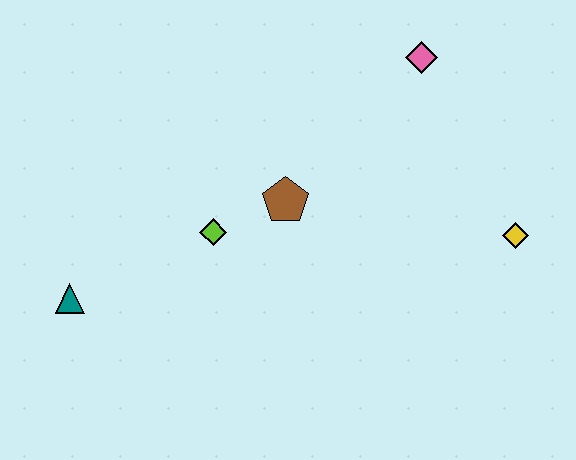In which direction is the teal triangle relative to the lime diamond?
The teal triangle is to the left of the lime diamond.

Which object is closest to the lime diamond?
The brown pentagon is closest to the lime diamond.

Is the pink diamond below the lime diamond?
No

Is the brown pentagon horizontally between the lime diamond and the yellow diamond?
Yes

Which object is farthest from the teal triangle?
The yellow diamond is farthest from the teal triangle.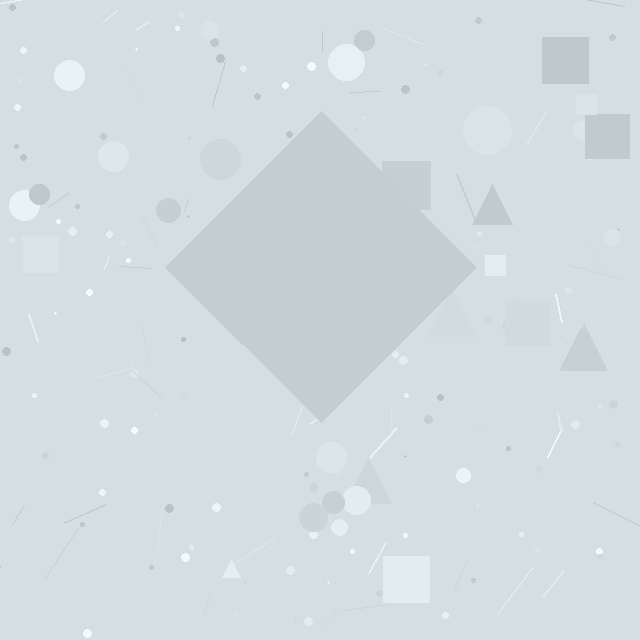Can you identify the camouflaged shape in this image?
The camouflaged shape is a diamond.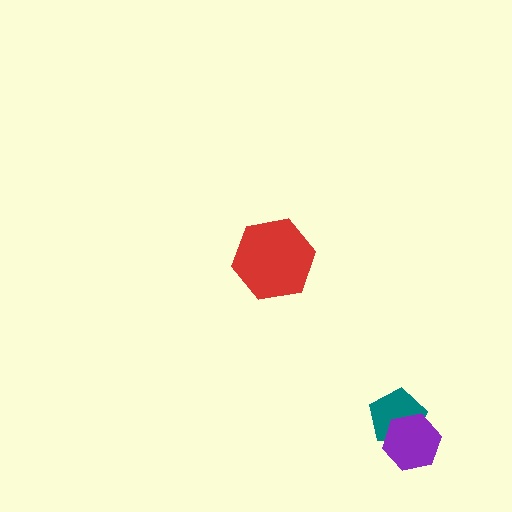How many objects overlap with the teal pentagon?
1 object overlaps with the teal pentagon.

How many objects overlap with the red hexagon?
0 objects overlap with the red hexagon.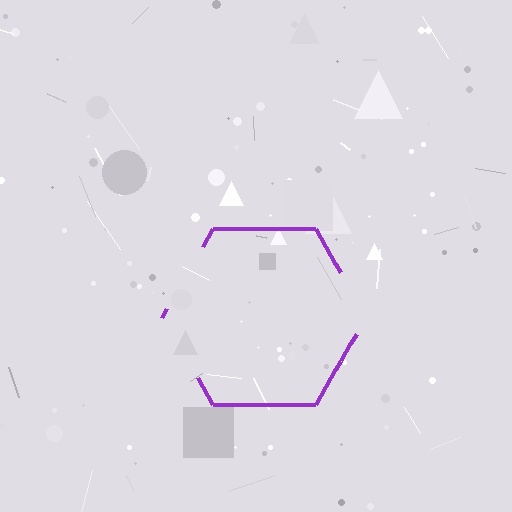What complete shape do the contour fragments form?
The contour fragments form a hexagon.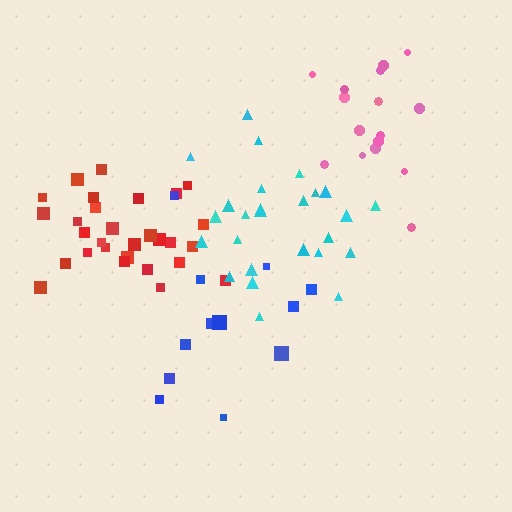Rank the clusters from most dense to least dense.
red, cyan, pink, blue.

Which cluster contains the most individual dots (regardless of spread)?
Red (29).